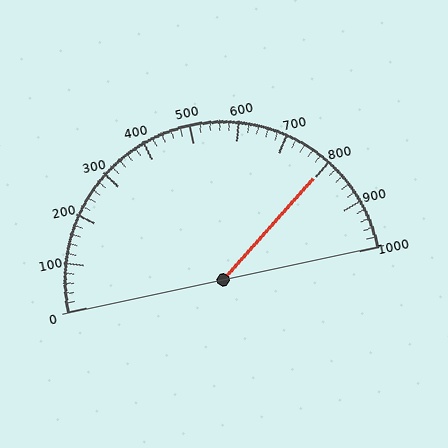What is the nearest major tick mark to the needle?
The nearest major tick mark is 800.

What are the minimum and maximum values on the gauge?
The gauge ranges from 0 to 1000.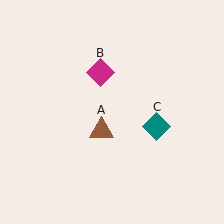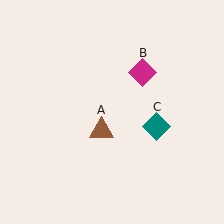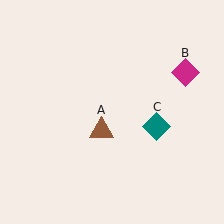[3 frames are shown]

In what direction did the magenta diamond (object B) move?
The magenta diamond (object B) moved right.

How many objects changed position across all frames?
1 object changed position: magenta diamond (object B).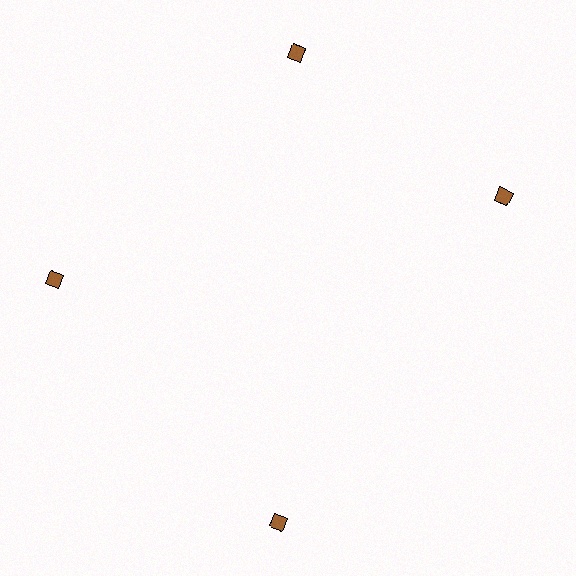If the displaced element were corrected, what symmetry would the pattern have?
It would have 4-fold rotational symmetry — the pattern would map onto itself every 90 degrees.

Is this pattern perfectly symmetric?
No. The 4 brown diamonds are arranged in a ring, but one element near the 3 o'clock position is rotated out of alignment along the ring, breaking the 4-fold rotational symmetry.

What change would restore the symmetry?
The symmetry would be restored by rotating it back into even spacing with its neighbors so that all 4 diamonds sit at equal angles and equal distance from the center.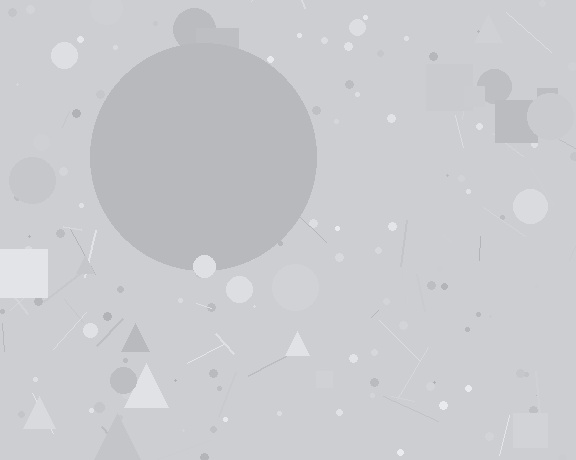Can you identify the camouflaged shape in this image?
The camouflaged shape is a circle.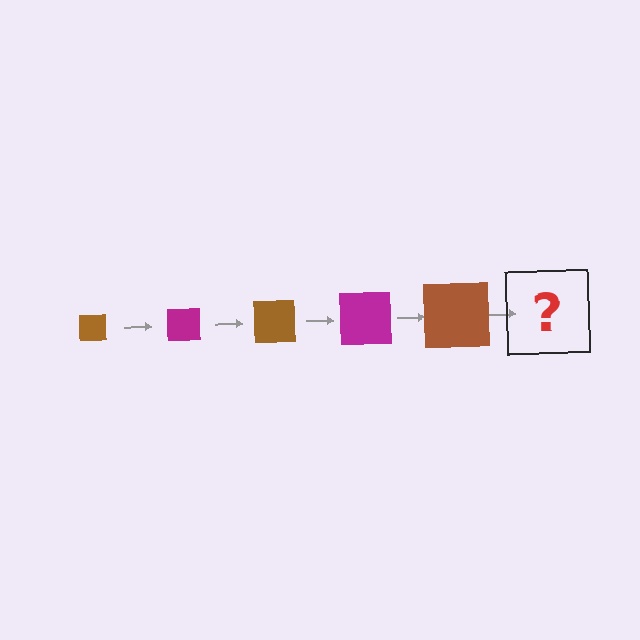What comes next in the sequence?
The next element should be a magenta square, larger than the previous one.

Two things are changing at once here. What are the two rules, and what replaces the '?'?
The two rules are that the square grows larger each step and the color cycles through brown and magenta. The '?' should be a magenta square, larger than the previous one.